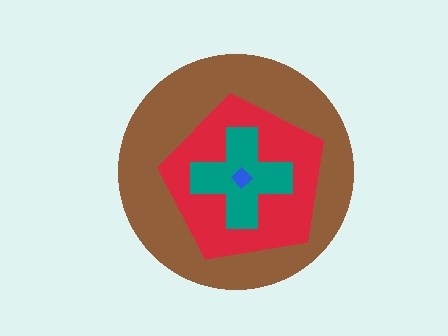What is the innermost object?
The blue diamond.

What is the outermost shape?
The brown circle.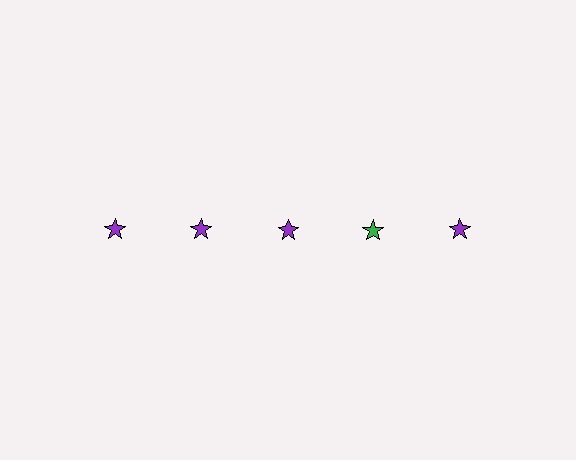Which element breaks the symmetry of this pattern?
The green star in the top row, second from right column breaks the symmetry. All other shapes are purple stars.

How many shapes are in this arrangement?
There are 5 shapes arranged in a grid pattern.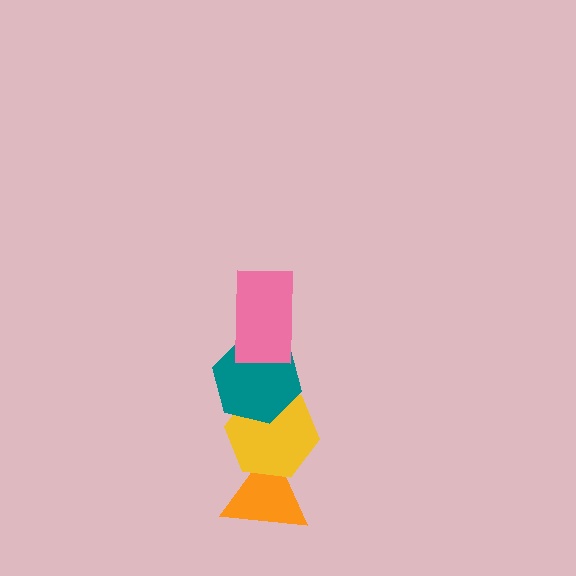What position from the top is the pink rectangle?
The pink rectangle is 1st from the top.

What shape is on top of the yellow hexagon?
The teal hexagon is on top of the yellow hexagon.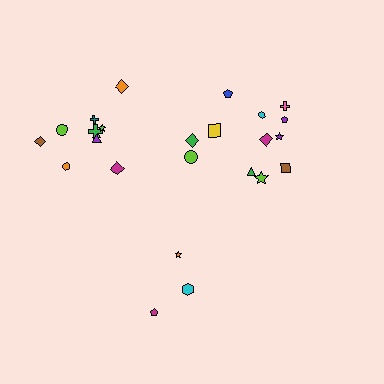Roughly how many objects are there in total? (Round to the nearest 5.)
Roughly 25 objects in total.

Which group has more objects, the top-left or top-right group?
The top-right group.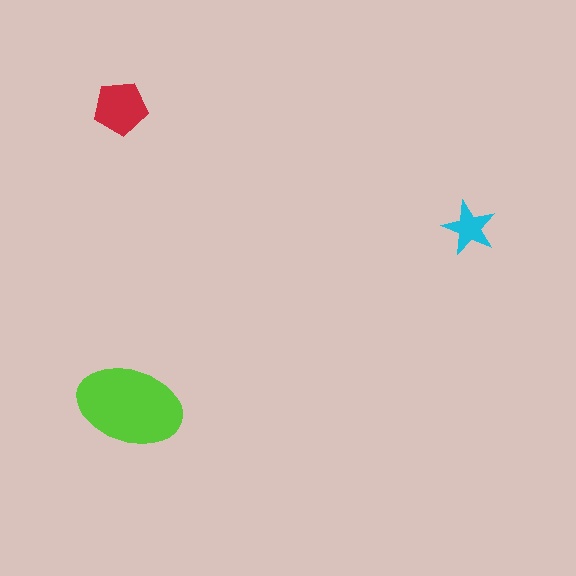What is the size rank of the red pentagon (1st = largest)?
2nd.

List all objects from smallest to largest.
The cyan star, the red pentagon, the lime ellipse.